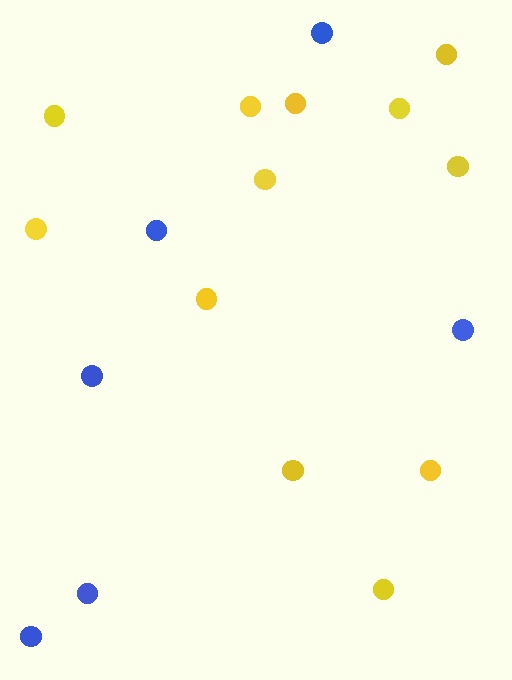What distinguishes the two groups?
There are 2 groups: one group of yellow circles (12) and one group of blue circles (6).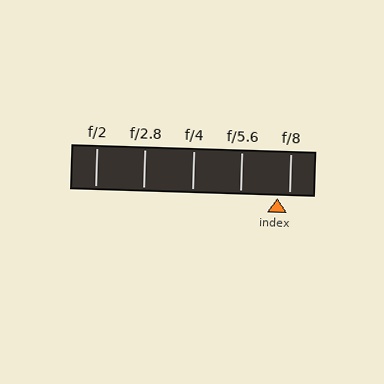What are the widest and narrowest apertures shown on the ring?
The widest aperture shown is f/2 and the narrowest is f/8.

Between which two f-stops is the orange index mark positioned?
The index mark is between f/5.6 and f/8.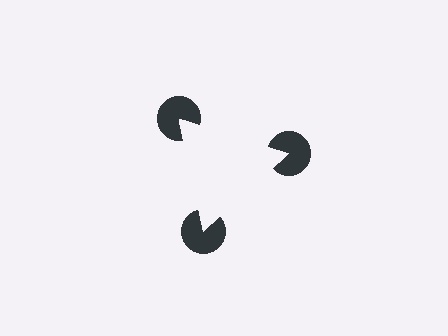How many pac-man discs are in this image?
There are 3 — one at each vertex of the illusory triangle.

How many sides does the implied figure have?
3 sides.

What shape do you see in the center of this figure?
An illusory triangle — its edges are inferred from the aligned wedge cuts in the pac-man discs, not physically drawn.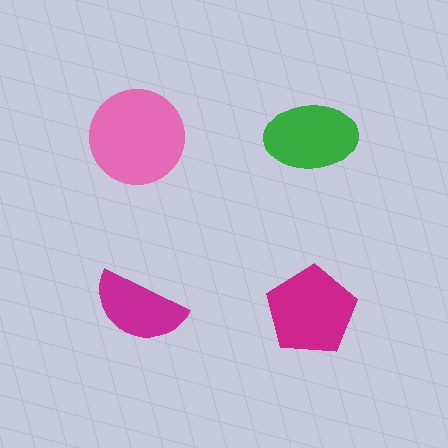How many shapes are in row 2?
2 shapes.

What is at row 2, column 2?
A magenta pentagon.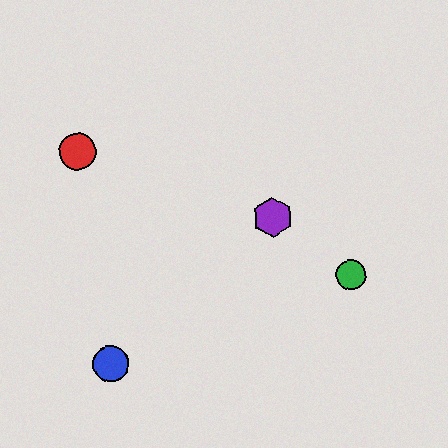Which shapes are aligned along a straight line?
The green circle, the yellow star, the purple hexagon are aligned along a straight line.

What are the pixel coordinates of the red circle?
The red circle is at (78, 151).